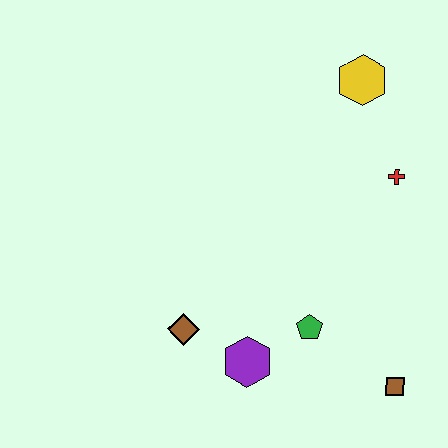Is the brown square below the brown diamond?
Yes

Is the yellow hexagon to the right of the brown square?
No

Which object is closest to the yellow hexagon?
The red cross is closest to the yellow hexagon.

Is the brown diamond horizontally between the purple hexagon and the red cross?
No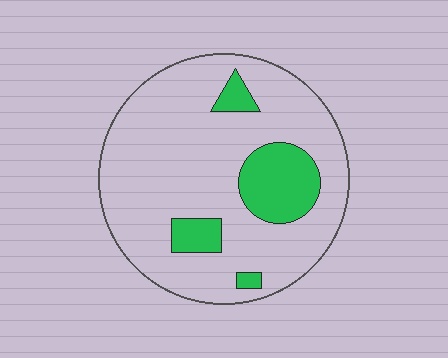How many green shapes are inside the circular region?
4.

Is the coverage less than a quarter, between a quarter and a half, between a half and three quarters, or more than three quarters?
Less than a quarter.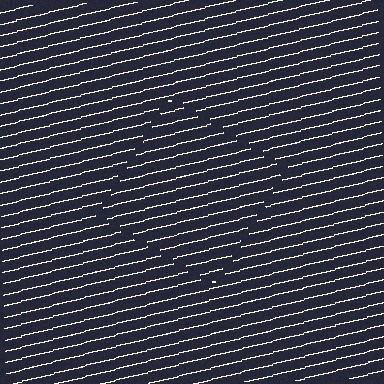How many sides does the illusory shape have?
4 sides — the line-ends trace a square.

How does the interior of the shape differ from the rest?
The interior of the shape contains the same grating, shifted by half a period — the contour is defined by the phase discontinuity where line-ends from the inner and outer gratings abut.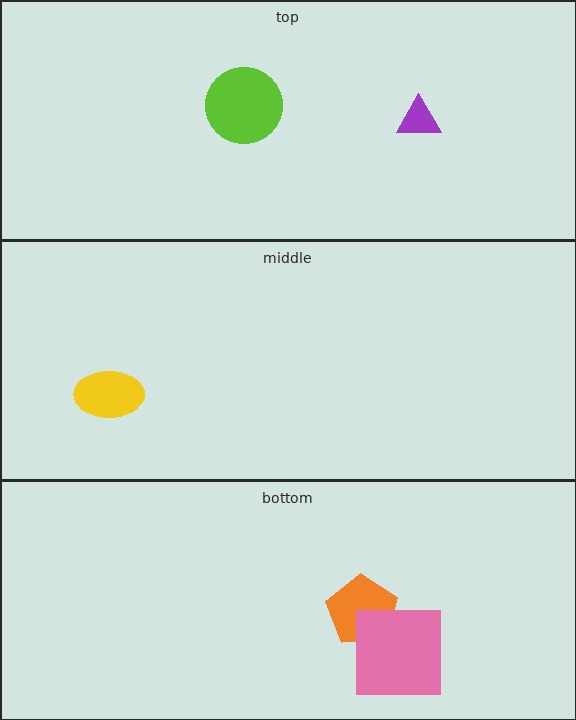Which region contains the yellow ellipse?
The middle region.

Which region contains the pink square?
The bottom region.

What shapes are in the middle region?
The yellow ellipse.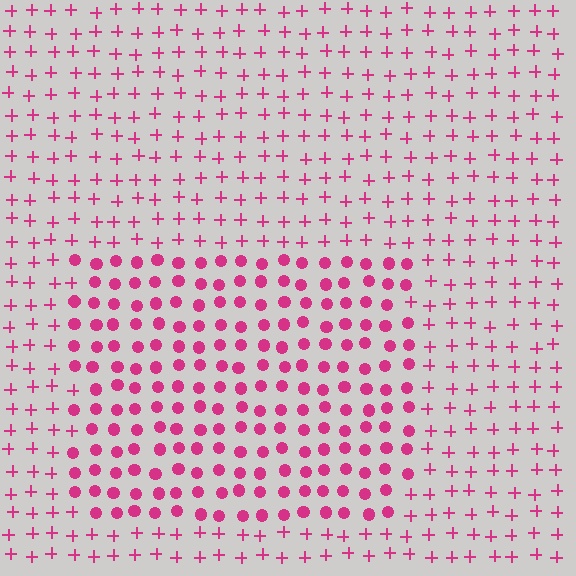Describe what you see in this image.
The image is filled with small magenta elements arranged in a uniform grid. A rectangle-shaped region contains circles, while the surrounding area contains plus signs. The boundary is defined purely by the change in element shape.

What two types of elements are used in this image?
The image uses circles inside the rectangle region and plus signs outside it.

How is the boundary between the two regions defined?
The boundary is defined by a change in element shape: circles inside vs. plus signs outside. All elements share the same color and spacing.